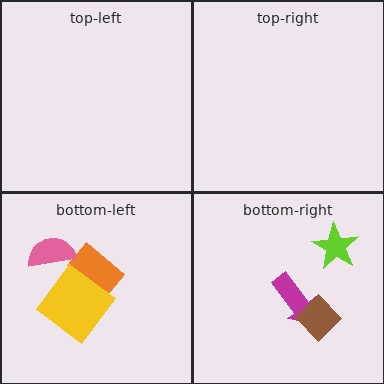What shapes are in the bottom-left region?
The orange rectangle, the yellow diamond, the pink semicircle.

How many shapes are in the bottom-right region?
3.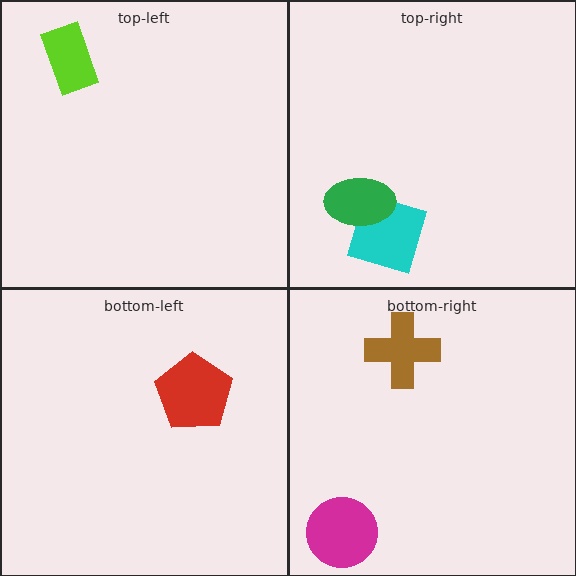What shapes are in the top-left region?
The lime rectangle.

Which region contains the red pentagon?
The bottom-left region.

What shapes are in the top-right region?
The cyan square, the green ellipse.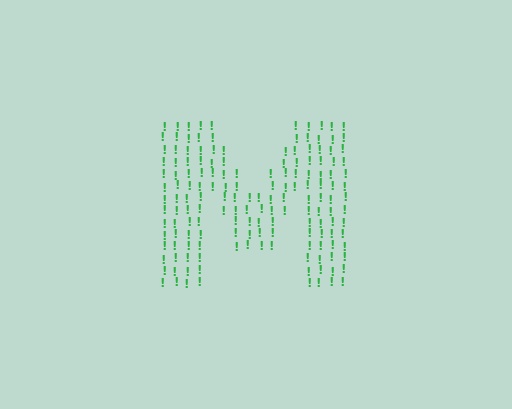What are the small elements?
The small elements are exclamation marks.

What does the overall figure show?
The overall figure shows the letter M.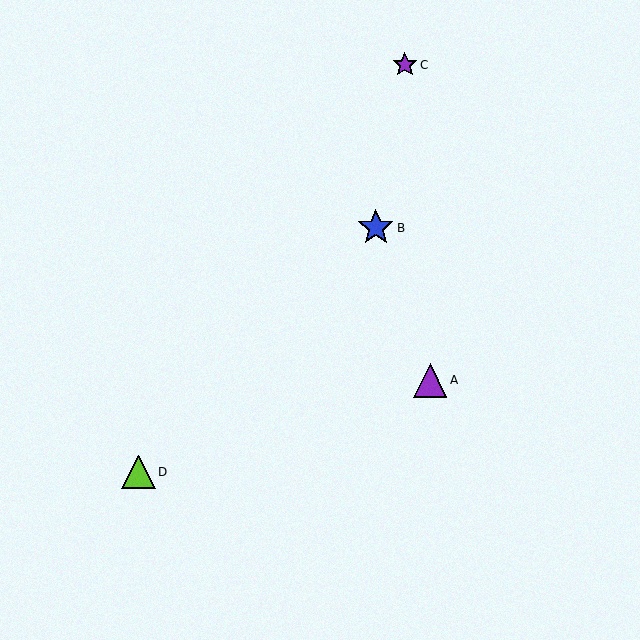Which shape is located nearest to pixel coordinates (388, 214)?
The blue star (labeled B) at (376, 228) is nearest to that location.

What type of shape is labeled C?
Shape C is a purple star.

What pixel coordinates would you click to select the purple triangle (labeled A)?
Click at (430, 380) to select the purple triangle A.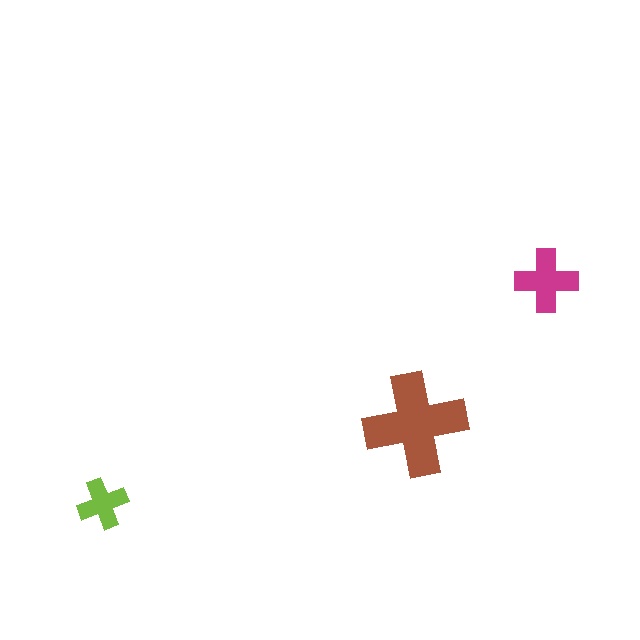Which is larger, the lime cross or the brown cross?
The brown one.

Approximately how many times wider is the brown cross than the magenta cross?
About 1.5 times wider.